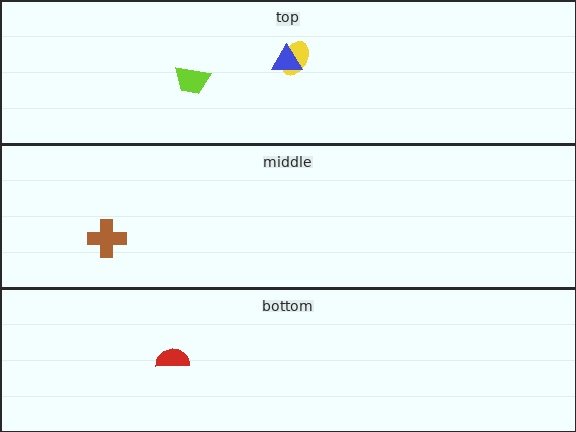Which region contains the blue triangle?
The top region.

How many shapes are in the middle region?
1.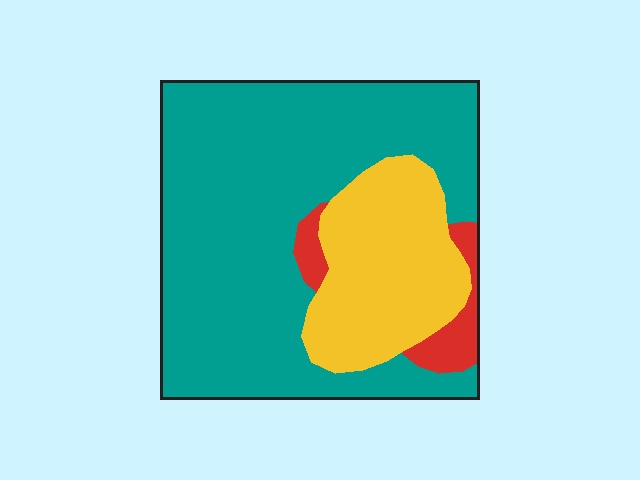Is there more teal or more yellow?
Teal.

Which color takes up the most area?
Teal, at roughly 70%.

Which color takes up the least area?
Red, at roughly 5%.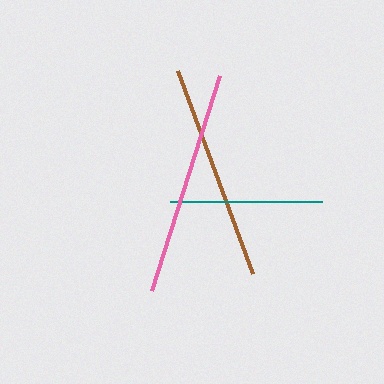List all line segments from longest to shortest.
From longest to shortest: pink, brown, teal.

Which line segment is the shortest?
The teal line is the shortest at approximately 152 pixels.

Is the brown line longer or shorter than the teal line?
The brown line is longer than the teal line.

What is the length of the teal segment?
The teal segment is approximately 152 pixels long.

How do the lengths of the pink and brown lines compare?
The pink and brown lines are approximately the same length.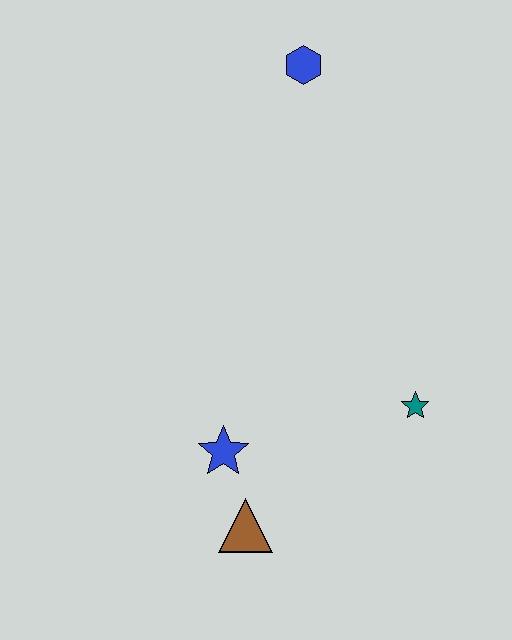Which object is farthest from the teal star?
The blue hexagon is farthest from the teal star.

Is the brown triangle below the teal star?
Yes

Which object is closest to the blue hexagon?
The teal star is closest to the blue hexagon.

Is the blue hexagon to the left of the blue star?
No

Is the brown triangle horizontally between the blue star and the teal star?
Yes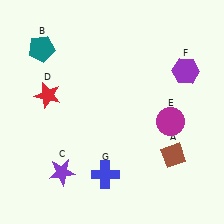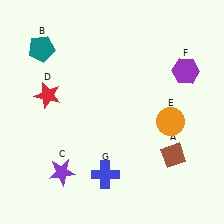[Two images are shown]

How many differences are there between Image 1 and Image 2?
There is 1 difference between the two images.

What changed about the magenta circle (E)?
In Image 1, E is magenta. In Image 2, it changed to orange.